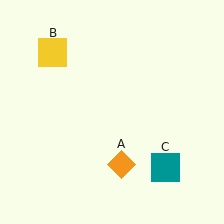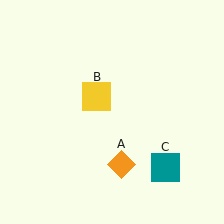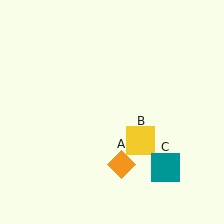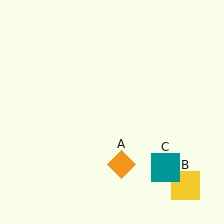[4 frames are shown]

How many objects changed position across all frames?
1 object changed position: yellow square (object B).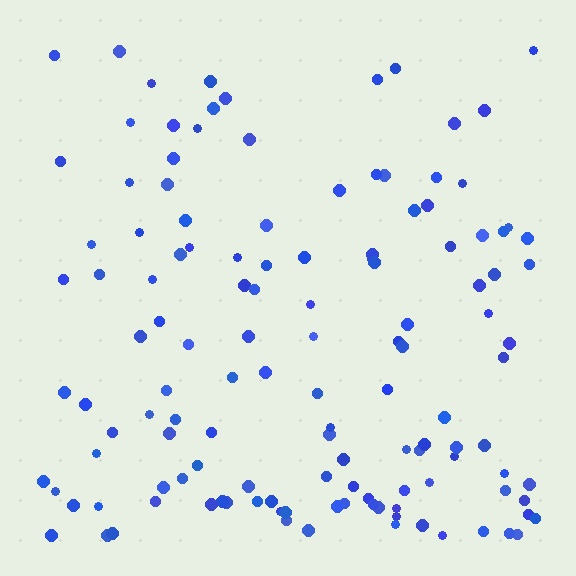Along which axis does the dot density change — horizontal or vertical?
Vertical.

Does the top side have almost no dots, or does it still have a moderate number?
Still a moderate number, just noticeably fewer than the bottom.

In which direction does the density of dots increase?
From top to bottom, with the bottom side densest.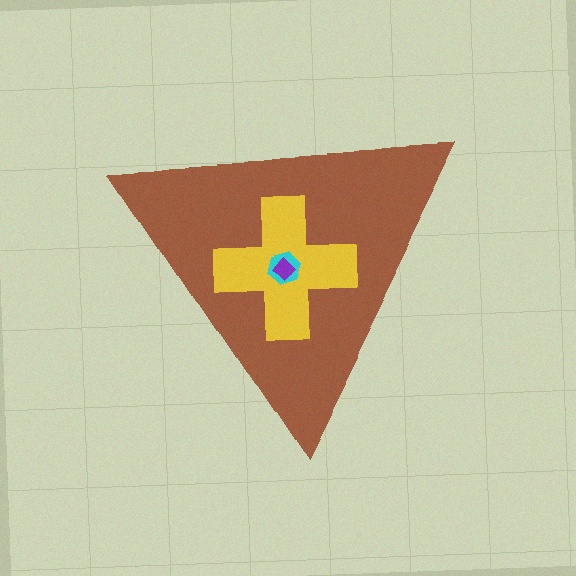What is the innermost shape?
The purple diamond.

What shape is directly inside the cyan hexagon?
The purple diamond.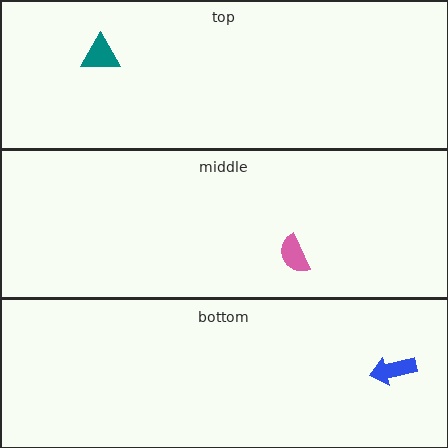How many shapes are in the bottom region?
1.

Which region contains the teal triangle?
The top region.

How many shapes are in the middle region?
1.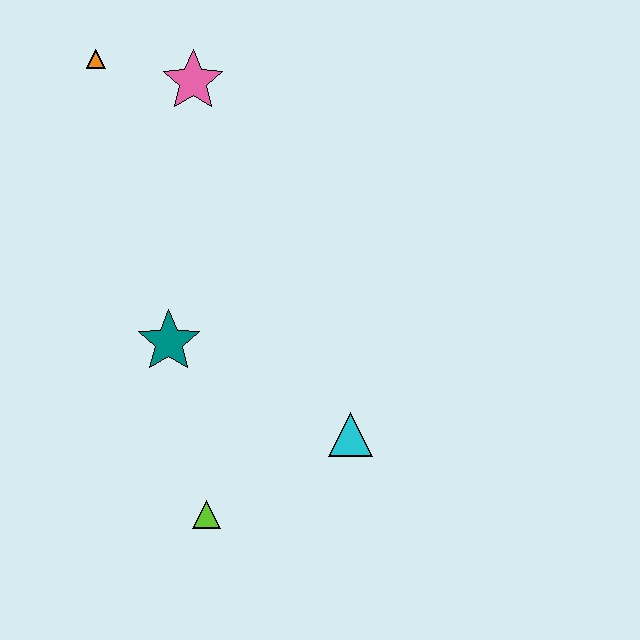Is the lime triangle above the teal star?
No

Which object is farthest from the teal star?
The orange triangle is farthest from the teal star.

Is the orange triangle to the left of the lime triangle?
Yes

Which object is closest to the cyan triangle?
The lime triangle is closest to the cyan triangle.